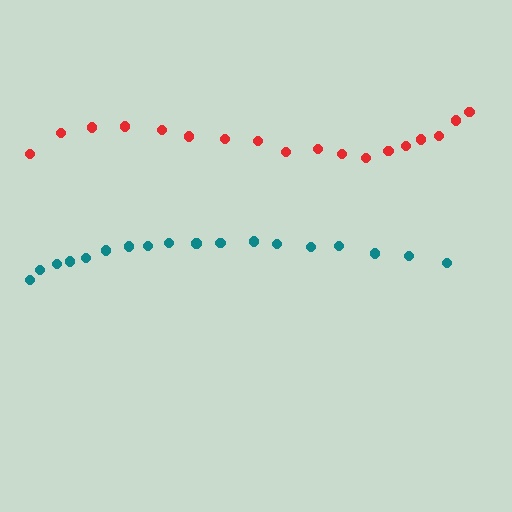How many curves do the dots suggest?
There are 2 distinct paths.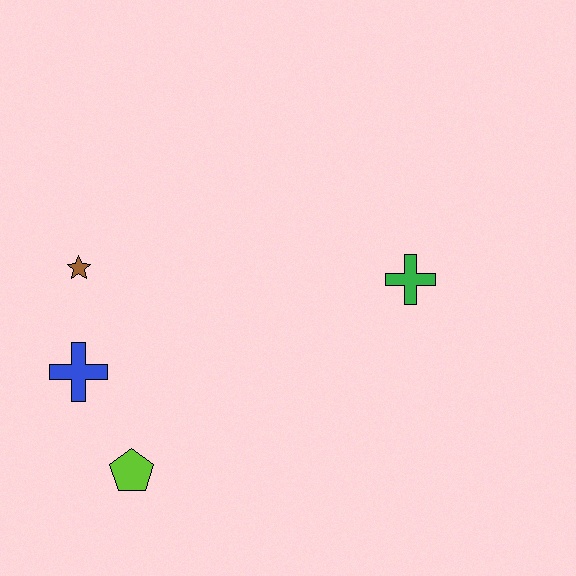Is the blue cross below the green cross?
Yes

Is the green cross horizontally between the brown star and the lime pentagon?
No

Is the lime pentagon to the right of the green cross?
No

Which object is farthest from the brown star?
The green cross is farthest from the brown star.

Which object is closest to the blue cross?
The brown star is closest to the blue cross.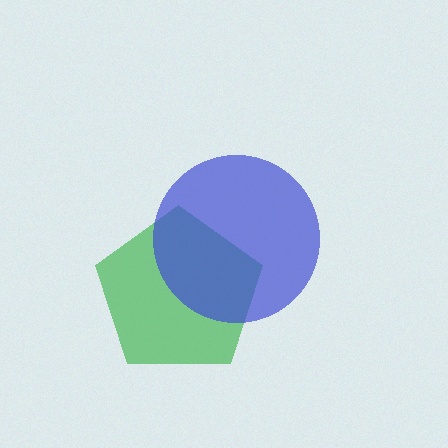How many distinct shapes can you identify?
There are 2 distinct shapes: a green pentagon, a blue circle.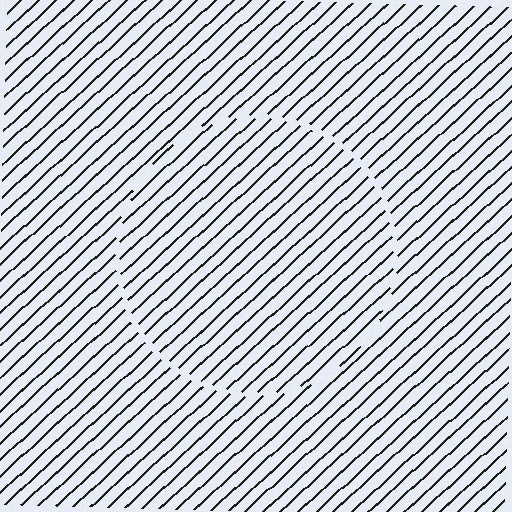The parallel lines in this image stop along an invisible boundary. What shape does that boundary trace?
An illusory circle. The interior of the shape contains the same grating, shifted by half a period — the contour is defined by the phase discontinuity where line-ends from the inner and outer gratings abut.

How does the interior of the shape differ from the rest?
The interior of the shape contains the same grating, shifted by half a period — the contour is defined by the phase discontinuity where line-ends from the inner and outer gratings abut.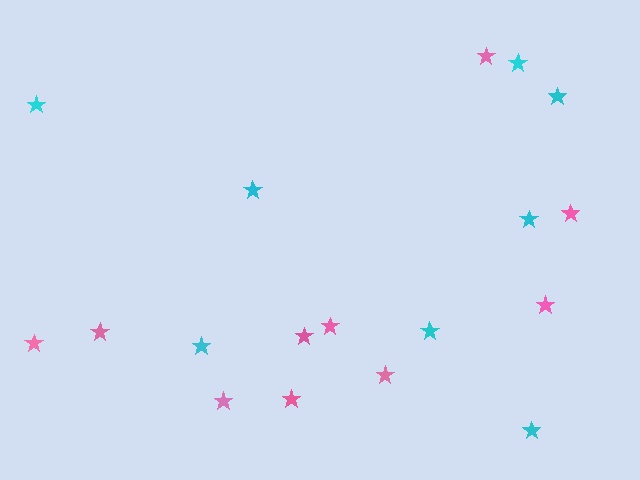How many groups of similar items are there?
There are 2 groups: one group of pink stars (10) and one group of cyan stars (8).